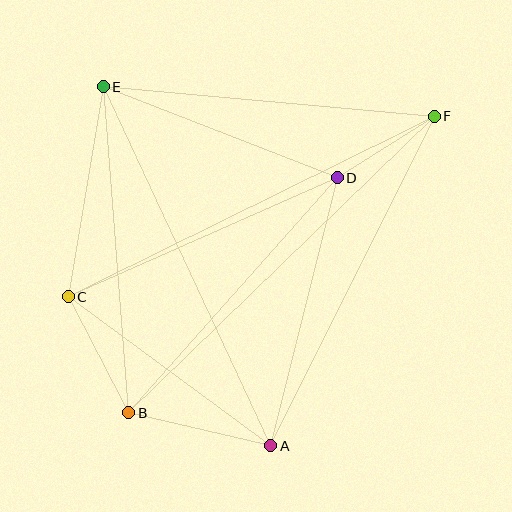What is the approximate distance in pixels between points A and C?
The distance between A and C is approximately 251 pixels.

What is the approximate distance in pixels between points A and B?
The distance between A and B is approximately 146 pixels.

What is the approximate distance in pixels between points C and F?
The distance between C and F is approximately 408 pixels.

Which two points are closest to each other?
Points D and F are closest to each other.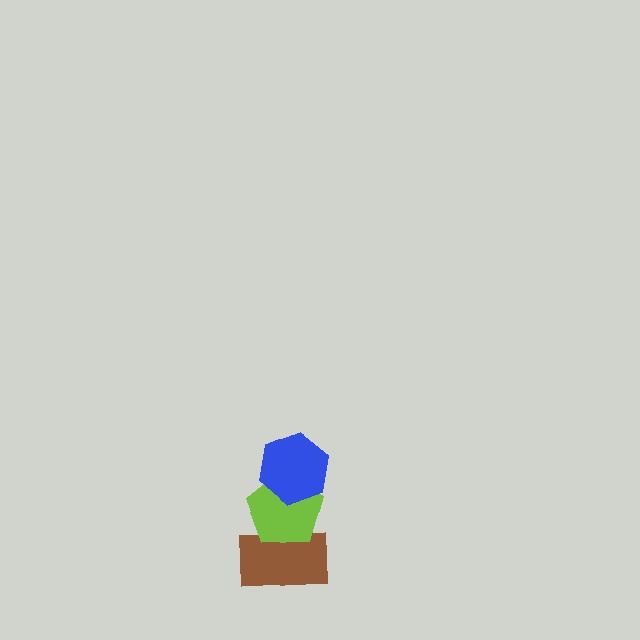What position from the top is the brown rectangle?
The brown rectangle is 3rd from the top.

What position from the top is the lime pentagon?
The lime pentagon is 2nd from the top.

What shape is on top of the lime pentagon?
The blue hexagon is on top of the lime pentagon.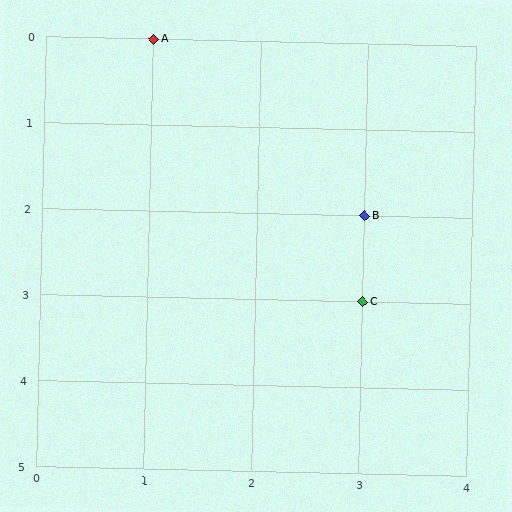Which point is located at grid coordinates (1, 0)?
Point A is at (1, 0).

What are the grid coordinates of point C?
Point C is at grid coordinates (3, 3).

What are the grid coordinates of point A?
Point A is at grid coordinates (1, 0).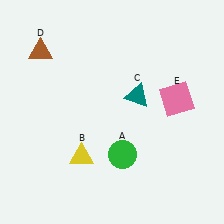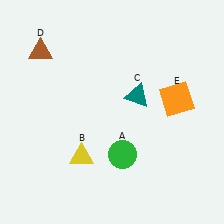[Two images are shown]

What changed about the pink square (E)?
In Image 1, E is pink. In Image 2, it changed to orange.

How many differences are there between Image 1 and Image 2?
There is 1 difference between the two images.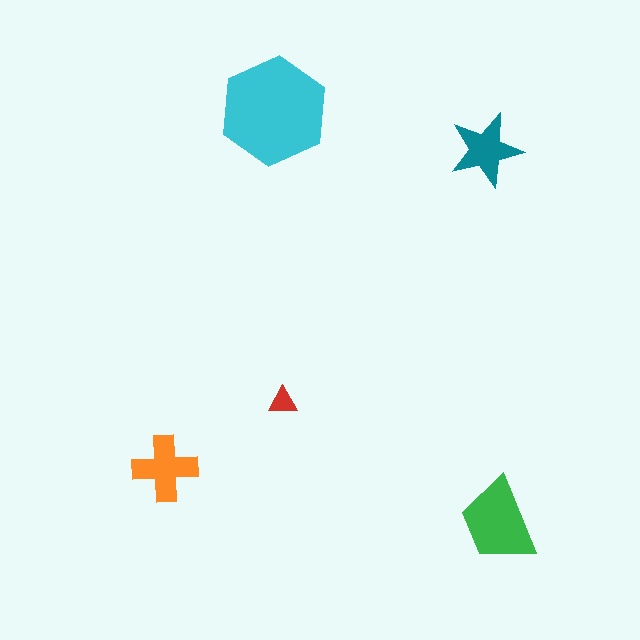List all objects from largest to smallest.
The cyan hexagon, the green trapezoid, the orange cross, the teal star, the red triangle.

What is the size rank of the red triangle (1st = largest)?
5th.